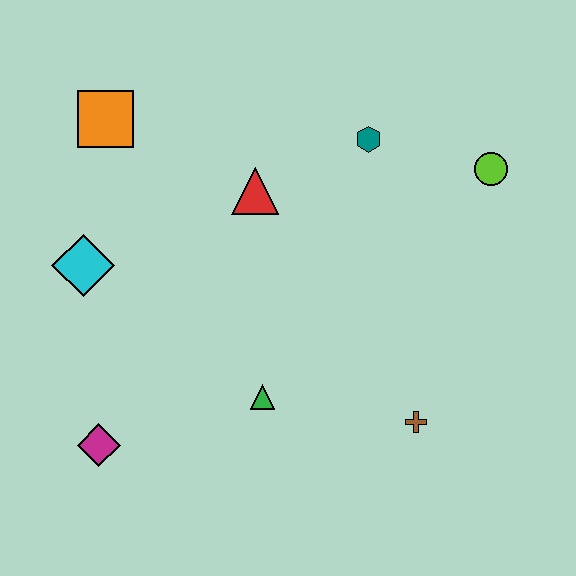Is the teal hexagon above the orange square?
No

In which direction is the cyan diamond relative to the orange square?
The cyan diamond is below the orange square.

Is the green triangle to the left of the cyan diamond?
No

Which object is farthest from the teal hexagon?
The magenta diamond is farthest from the teal hexagon.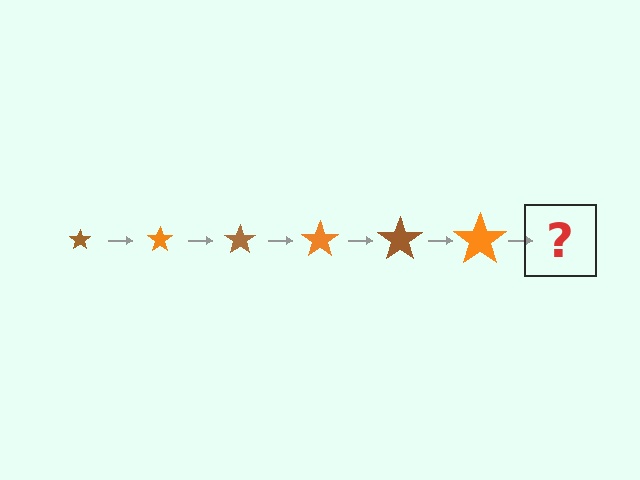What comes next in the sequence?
The next element should be a brown star, larger than the previous one.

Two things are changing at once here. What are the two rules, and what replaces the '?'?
The two rules are that the star grows larger each step and the color cycles through brown and orange. The '?' should be a brown star, larger than the previous one.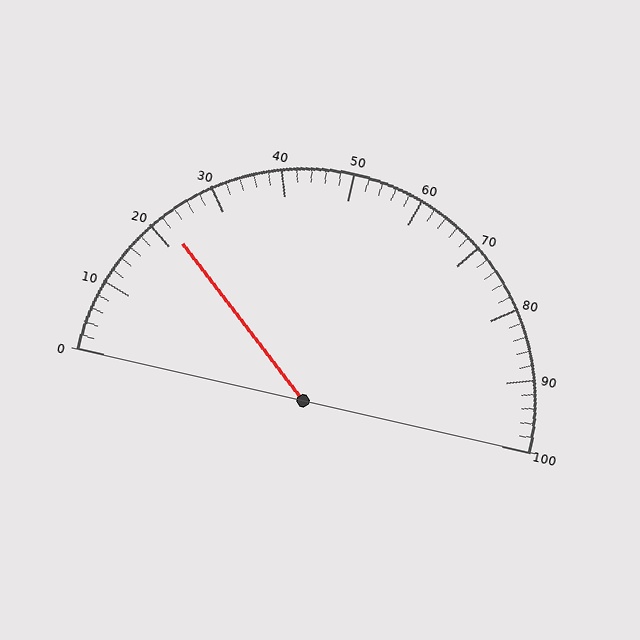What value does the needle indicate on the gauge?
The needle indicates approximately 22.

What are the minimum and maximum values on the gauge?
The gauge ranges from 0 to 100.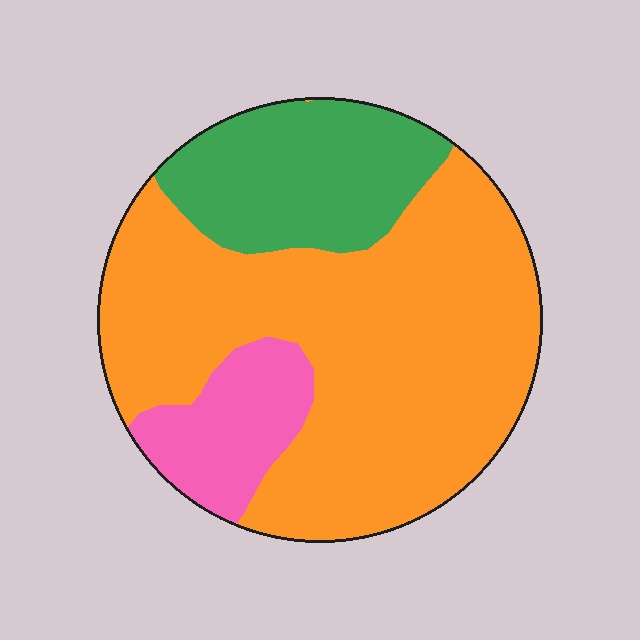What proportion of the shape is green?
Green takes up about one fifth (1/5) of the shape.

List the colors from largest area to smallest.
From largest to smallest: orange, green, pink.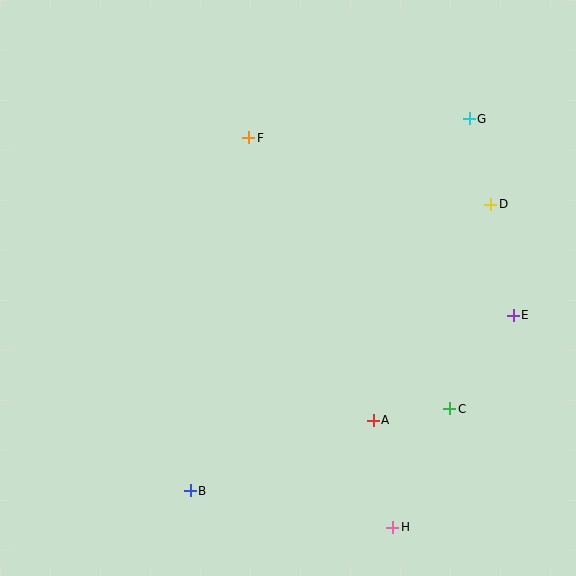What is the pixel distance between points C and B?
The distance between C and B is 272 pixels.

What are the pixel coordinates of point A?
Point A is at (373, 420).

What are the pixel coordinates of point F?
Point F is at (249, 138).